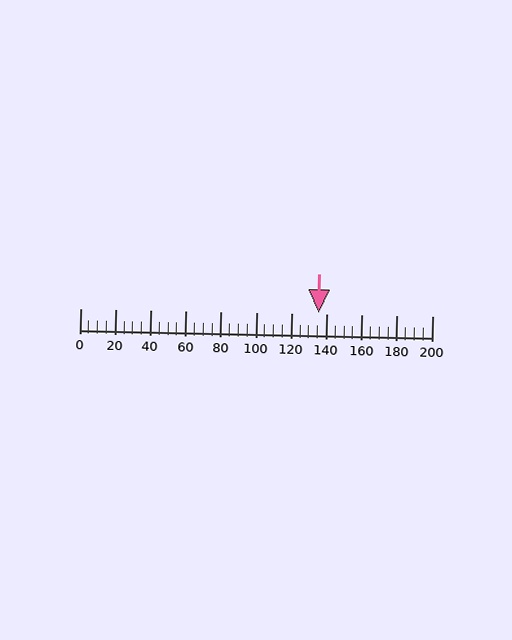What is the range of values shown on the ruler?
The ruler shows values from 0 to 200.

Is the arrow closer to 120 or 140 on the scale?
The arrow is closer to 140.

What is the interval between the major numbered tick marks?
The major tick marks are spaced 20 units apart.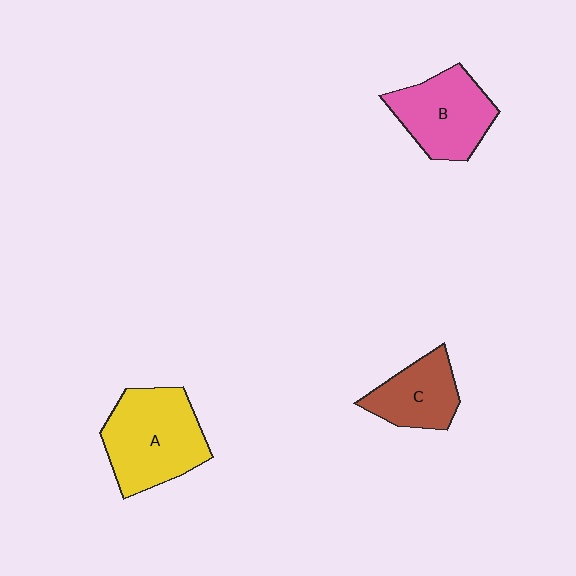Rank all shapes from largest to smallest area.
From largest to smallest: A (yellow), B (pink), C (brown).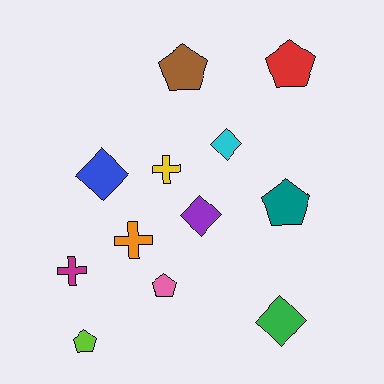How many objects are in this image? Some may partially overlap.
There are 12 objects.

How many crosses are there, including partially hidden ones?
There are 3 crosses.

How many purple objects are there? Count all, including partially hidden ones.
There is 1 purple object.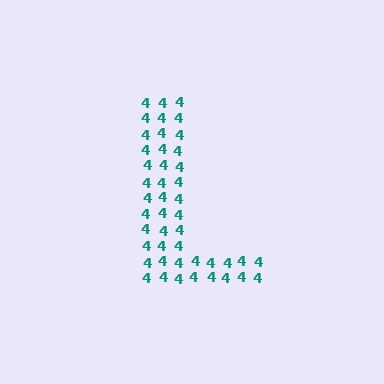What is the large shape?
The large shape is the letter L.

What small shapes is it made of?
It is made of small digit 4's.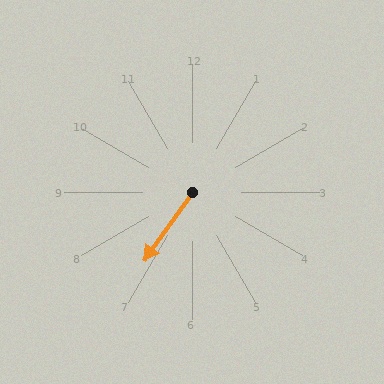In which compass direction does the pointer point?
Southwest.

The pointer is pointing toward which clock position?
Roughly 7 o'clock.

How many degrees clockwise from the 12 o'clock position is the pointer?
Approximately 215 degrees.